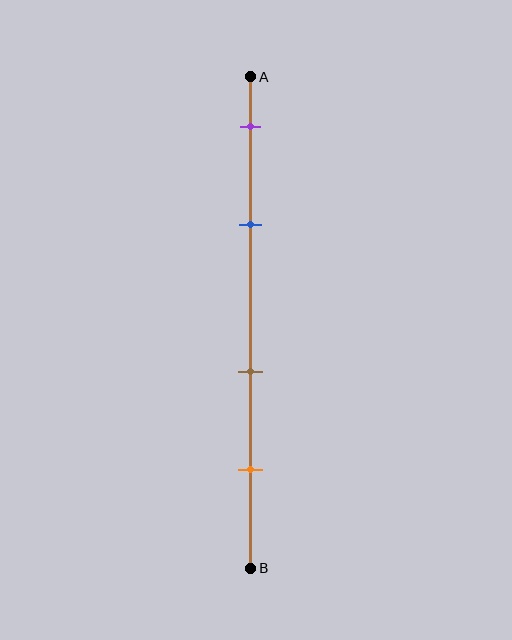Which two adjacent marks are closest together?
The purple and blue marks are the closest adjacent pair.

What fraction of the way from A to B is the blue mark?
The blue mark is approximately 30% (0.3) of the way from A to B.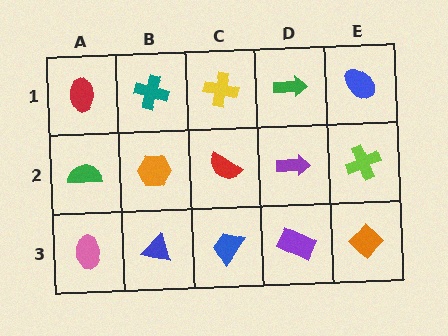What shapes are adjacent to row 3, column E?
A lime cross (row 2, column E), a purple rectangle (row 3, column D).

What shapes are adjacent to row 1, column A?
A green semicircle (row 2, column A), a teal cross (row 1, column B).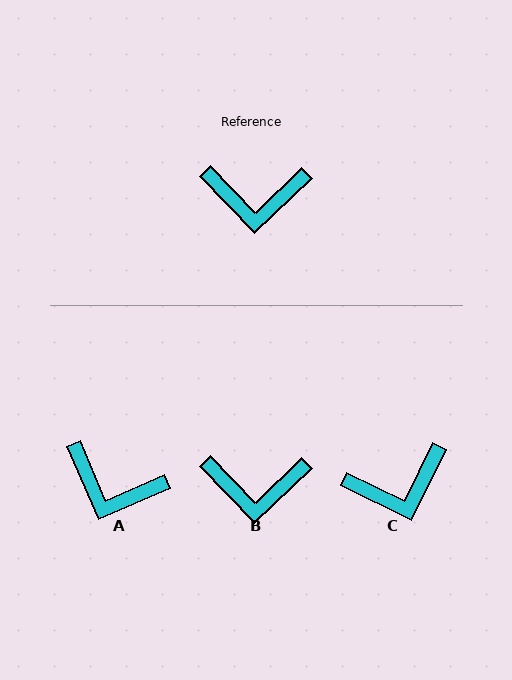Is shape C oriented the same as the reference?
No, it is off by about 20 degrees.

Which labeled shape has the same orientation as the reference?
B.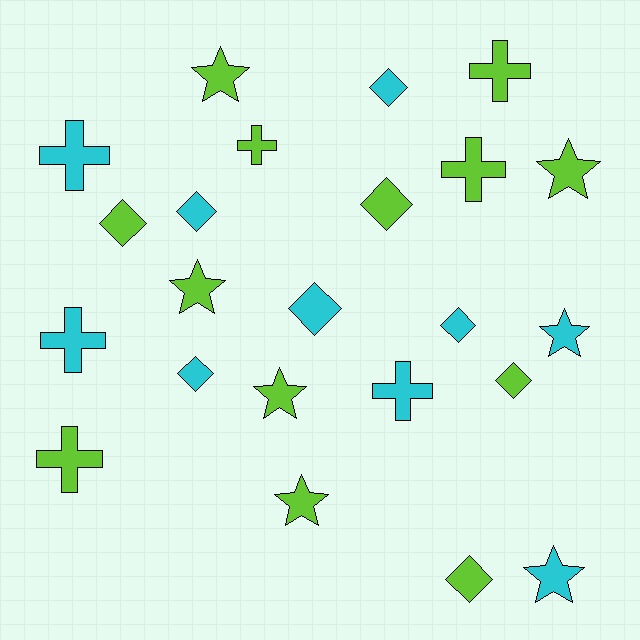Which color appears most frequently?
Lime, with 13 objects.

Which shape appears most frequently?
Diamond, with 9 objects.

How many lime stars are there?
There are 5 lime stars.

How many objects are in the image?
There are 23 objects.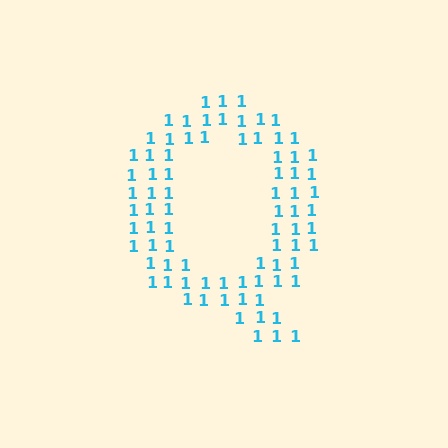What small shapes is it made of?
It is made of small digit 1's.